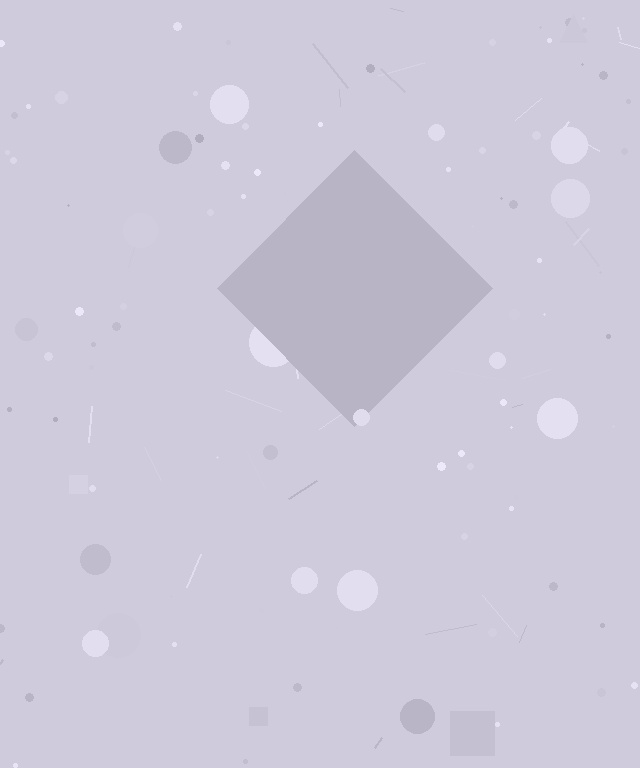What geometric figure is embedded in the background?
A diamond is embedded in the background.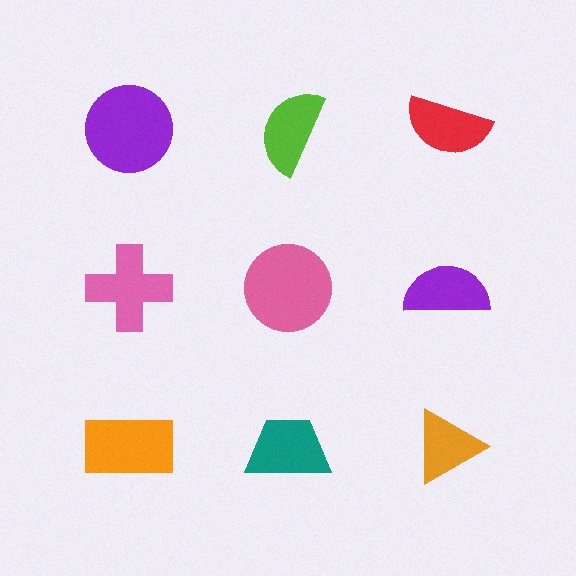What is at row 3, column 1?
An orange rectangle.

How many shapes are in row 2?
3 shapes.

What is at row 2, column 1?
A pink cross.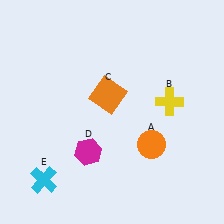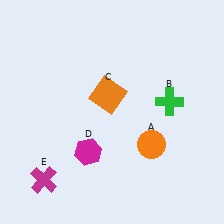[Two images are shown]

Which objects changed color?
B changed from yellow to green. E changed from cyan to magenta.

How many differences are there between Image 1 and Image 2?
There are 2 differences between the two images.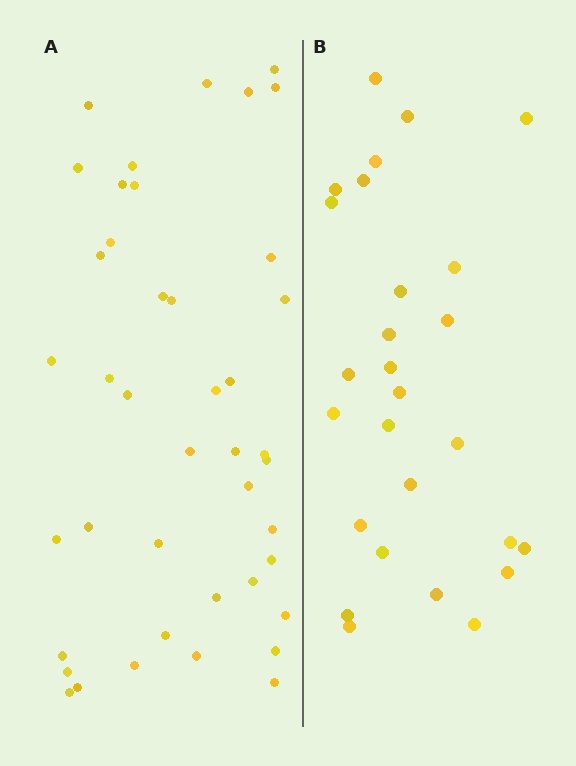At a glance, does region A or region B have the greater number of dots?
Region A (the left region) has more dots.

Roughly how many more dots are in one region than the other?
Region A has approximately 15 more dots than region B.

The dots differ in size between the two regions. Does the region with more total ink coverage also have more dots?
No. Region B has more total ink coverage because its dots are larger, but region A actually contains more individual dots. Total area can be misleading — the number of items is what matters here.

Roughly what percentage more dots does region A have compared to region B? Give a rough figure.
About 55% more.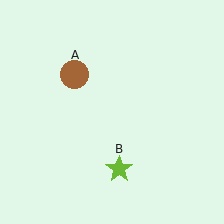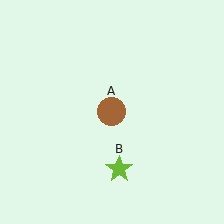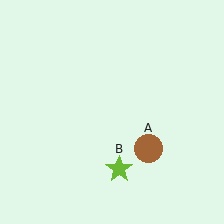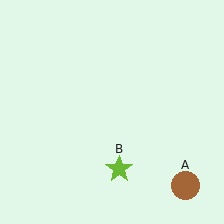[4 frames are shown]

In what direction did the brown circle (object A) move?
The brown circle (object A) moved down and to the right.